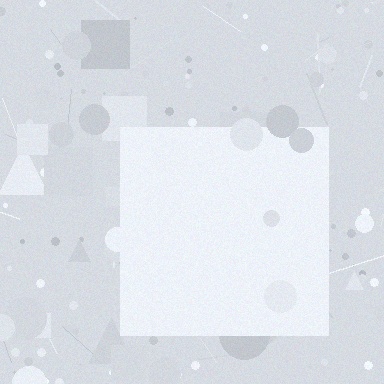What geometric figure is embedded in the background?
A square is embedded in the background.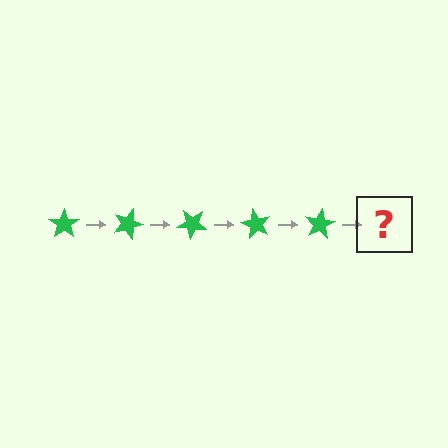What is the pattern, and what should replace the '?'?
The pattern is that the star rotates 20 degrees each step. The '?' should be a green star rotated 100 degrees.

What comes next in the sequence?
The next element should be a green star rotated 100 degrees.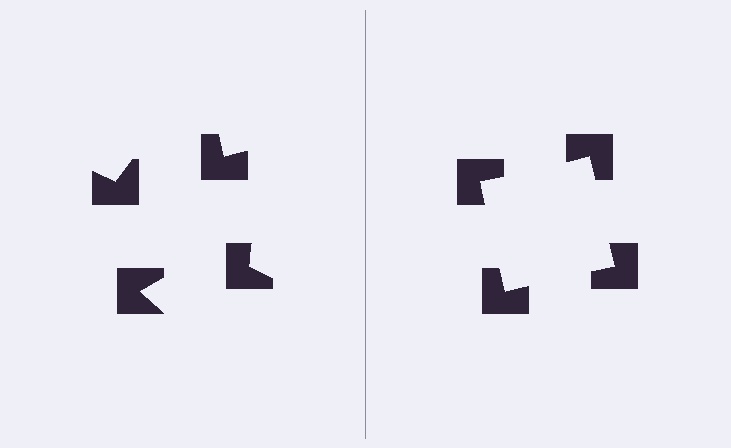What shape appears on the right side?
An illusory square.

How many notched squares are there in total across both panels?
8 — 4 on each side.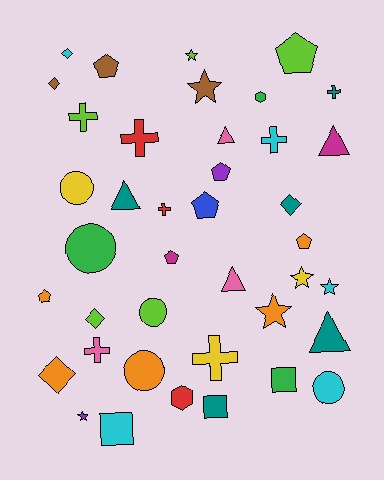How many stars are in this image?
There are 6 stars.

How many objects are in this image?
There are 40 objects.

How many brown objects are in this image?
There are 3 brown objects.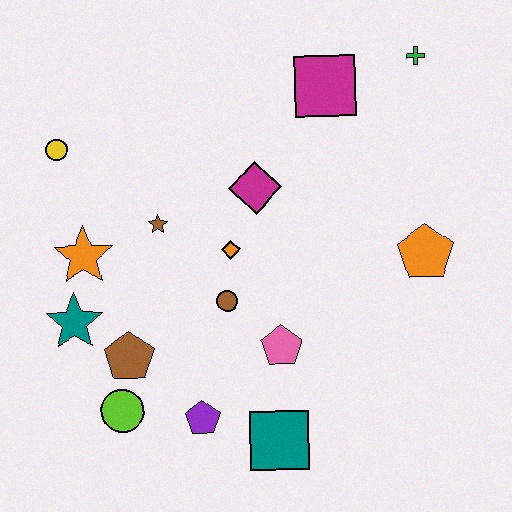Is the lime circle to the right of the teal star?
Yes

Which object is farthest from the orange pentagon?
The yellow circle is farthest from the orange pentagon.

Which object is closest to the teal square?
The purple pentagon is closest to the teal square.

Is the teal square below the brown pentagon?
Yes